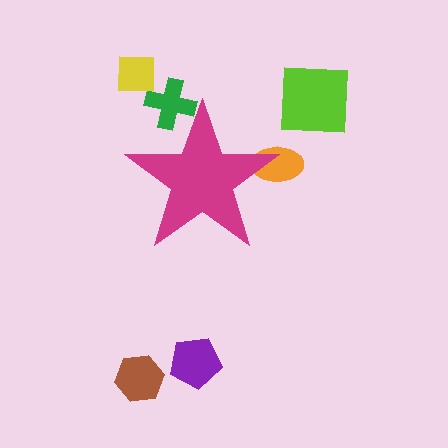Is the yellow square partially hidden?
No, the yellow square is fully visible.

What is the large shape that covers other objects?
A magenta star.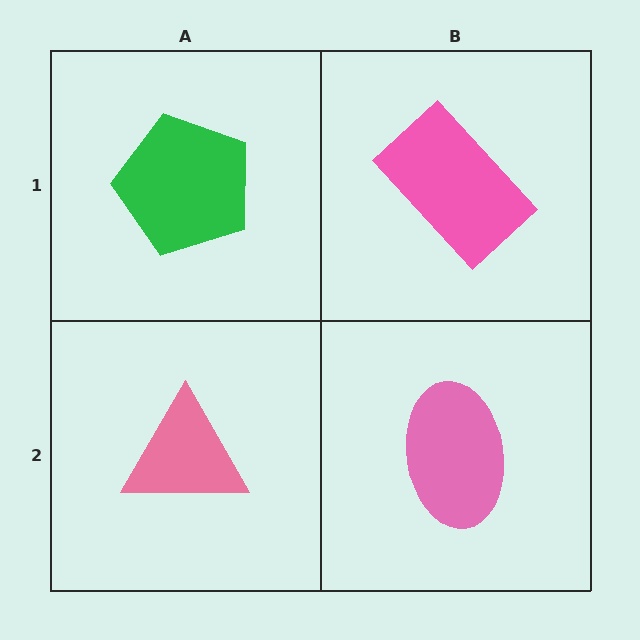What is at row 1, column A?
A green pentagon.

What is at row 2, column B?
A pink ellipse.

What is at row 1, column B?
A pink rectangle.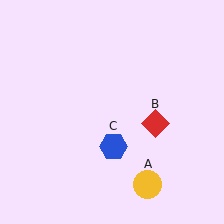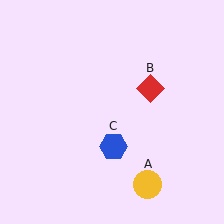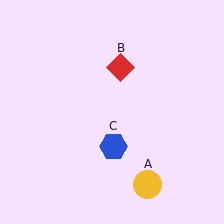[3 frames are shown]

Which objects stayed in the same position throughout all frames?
Yellow circle (object A) and blue hexagon (object C) remained stationary.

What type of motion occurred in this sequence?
The red diamond (object B) rotated counterclockwise around the center of the scene.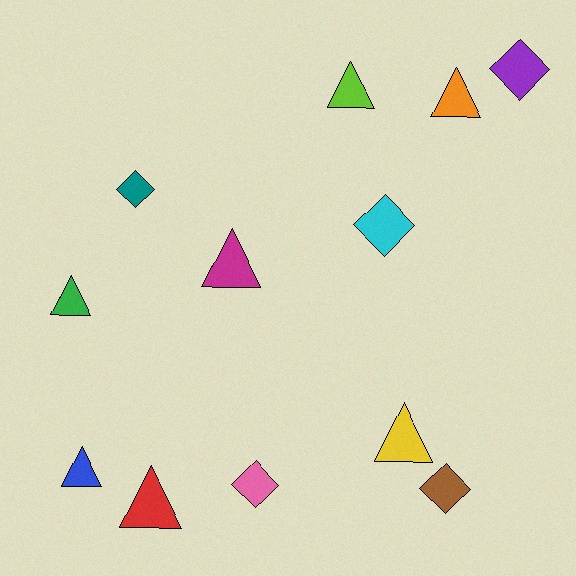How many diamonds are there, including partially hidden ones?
There are 5 diamonds.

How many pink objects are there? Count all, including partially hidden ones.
There is 1 pink object.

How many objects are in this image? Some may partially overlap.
There are 12 objects.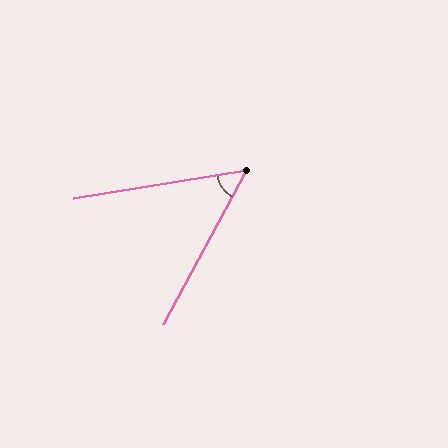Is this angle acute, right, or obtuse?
It is acute.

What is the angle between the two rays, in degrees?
Approximately 52 degrees.